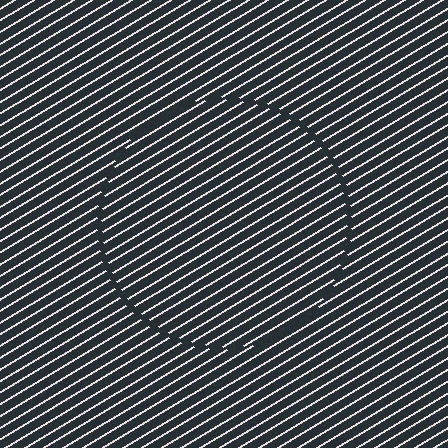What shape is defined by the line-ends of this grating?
An illusory circle. The interior of the shape contains the same grating, shifted by half a period — the contour is defined by the phase discontinuity where line-ends from the inner and outer gratings abut.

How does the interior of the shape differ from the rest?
The interior of the shape contains the same grating, shifted by half a period — the contour is defined by the phase discontinuity where line-ends from the inner and outer gratings abut.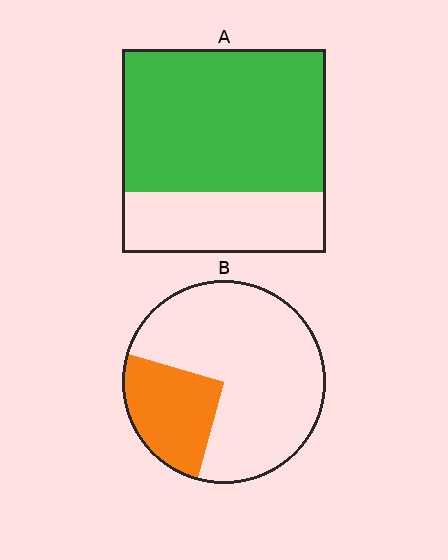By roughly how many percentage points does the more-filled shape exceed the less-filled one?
By roughly 45 percentage points (A over B).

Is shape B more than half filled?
No.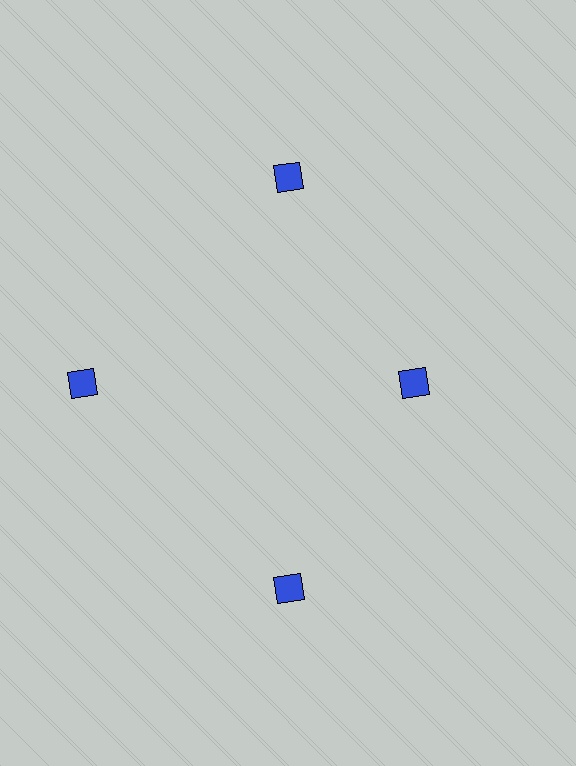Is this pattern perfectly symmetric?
No. The 4 blue diamonds are arranged in a ring, but one element near the 3 o'clock position is pulled inward toward the center, breaking the 4-fold rotational symmetry.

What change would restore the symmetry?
The symmetry would be restored by moving it outward, back onto the ring so that all 4 diamonds sit at equal angles and equal distance from the center.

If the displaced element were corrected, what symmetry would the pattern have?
It would have 4-fold rotational symmetry — the pattern would map onto itself every 90 degrees.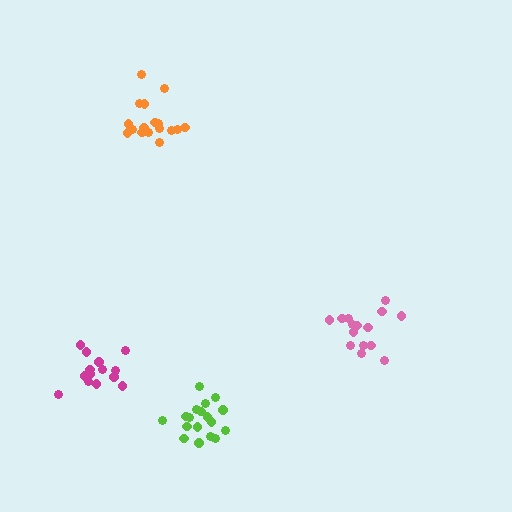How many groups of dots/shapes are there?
There are 4 groups.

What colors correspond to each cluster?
The clusters are colored: pink, magenta, lime, orange.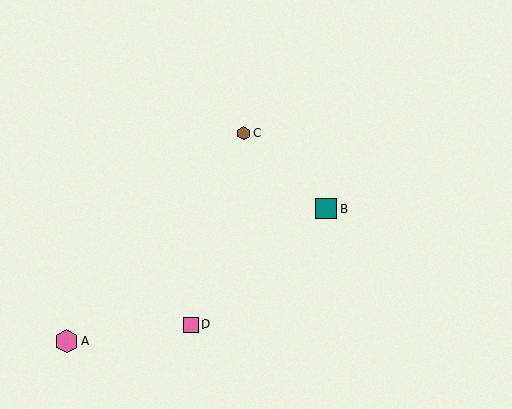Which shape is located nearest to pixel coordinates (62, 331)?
The pink hexagon (labeled A) at (66, 341) is nearest to that location.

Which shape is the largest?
The pink hexagon (labeled A) is the largest.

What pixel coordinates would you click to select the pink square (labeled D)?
Click at (191, 325) to select the pink square D.